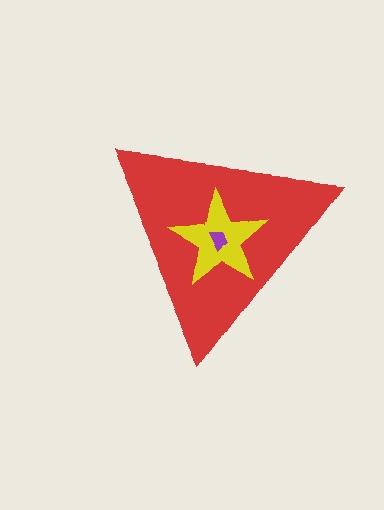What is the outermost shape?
The red triangle.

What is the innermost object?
The purple trapezoid.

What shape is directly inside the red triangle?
The yellow star.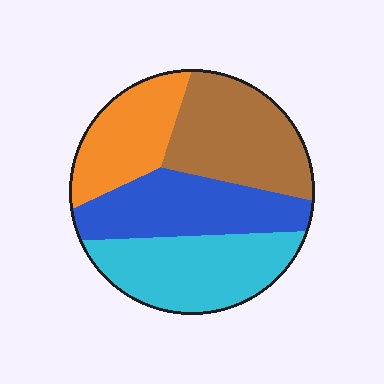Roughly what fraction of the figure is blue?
Blue takes up about one quarter (1/4) of the figure.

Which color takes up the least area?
Orange, at roughly 20%.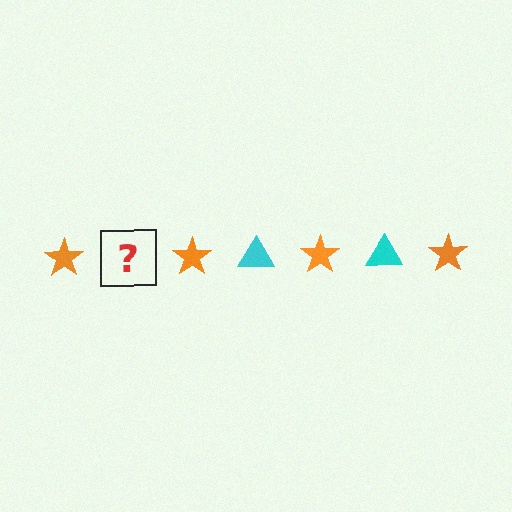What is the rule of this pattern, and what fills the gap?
The rule is that the pattern alternates between orange star and cyan triangle. The gap should be filled with a cyan triangle.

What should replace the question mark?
The question mark should be replaced with a cyan triangle.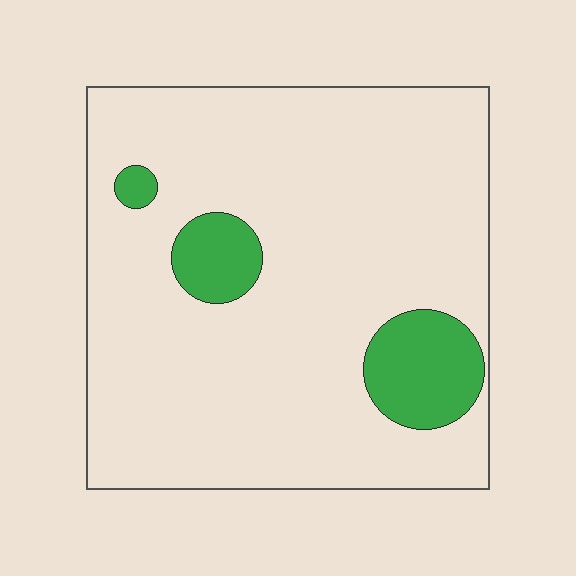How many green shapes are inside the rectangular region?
3.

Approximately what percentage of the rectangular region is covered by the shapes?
Approximately 10%.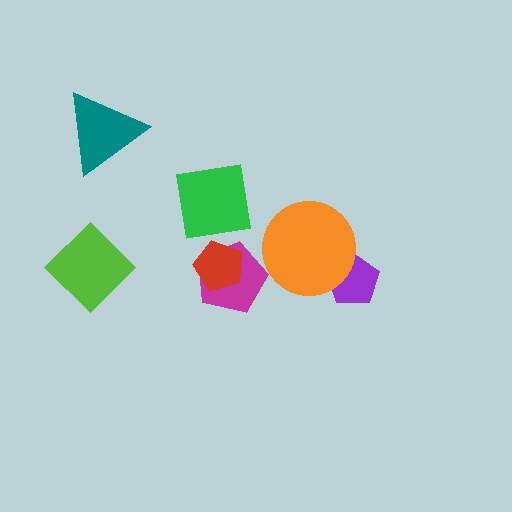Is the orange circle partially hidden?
No, no other shape covers it.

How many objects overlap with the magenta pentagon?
1 object overlaps with the magenta pentagon.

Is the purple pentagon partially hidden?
Yes, it is partially covered by another shape.